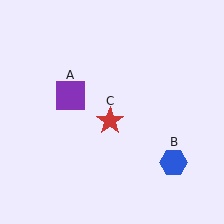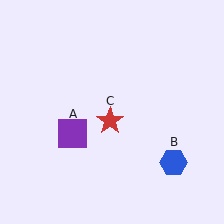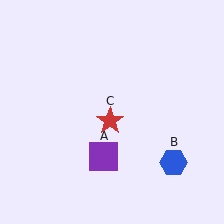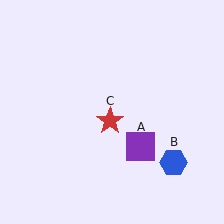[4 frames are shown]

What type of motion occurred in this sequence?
The purple square (object A) rotated counterclockwise around the center of the scene.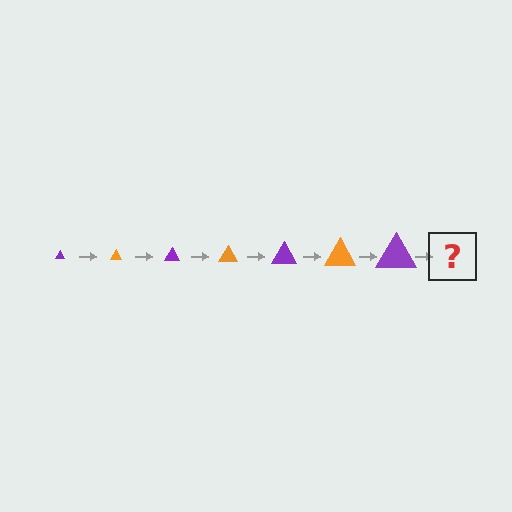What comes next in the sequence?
The next element should be an orange triangle, larger than the previous one.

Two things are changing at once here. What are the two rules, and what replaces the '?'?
The two rules are that the triangle grows larger each step and the color cycles through purple and orange. The '?' should be an orange triangle, larger than the previous one.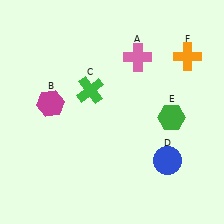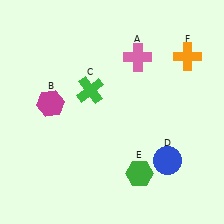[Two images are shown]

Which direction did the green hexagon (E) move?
The green hexagon (E) moved down.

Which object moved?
The green hexagon (E) moved down.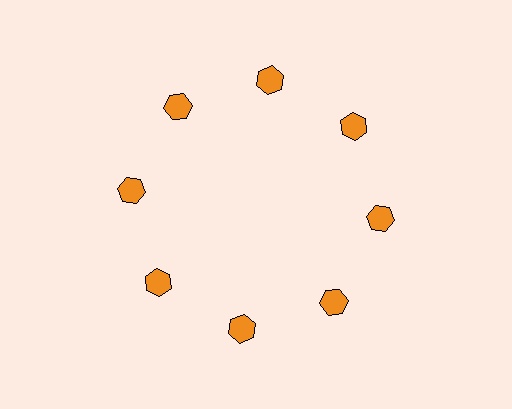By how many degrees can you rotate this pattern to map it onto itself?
The pattern maps onto itself every 45 degrees of rotation.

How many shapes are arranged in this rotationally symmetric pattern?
There are 8 shapes, arranged in 8 groups of 1.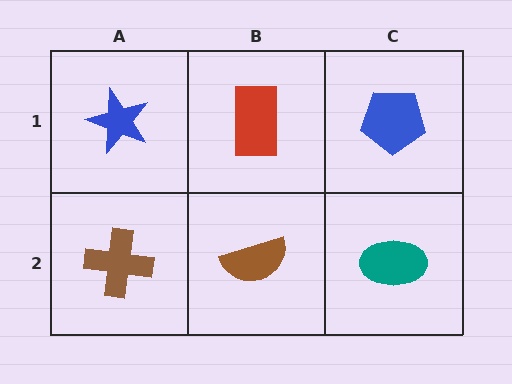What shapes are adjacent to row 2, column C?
A blue pentagon (row 1, column C), a brown semicircle (row 2, column B).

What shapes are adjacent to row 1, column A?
A brown cross (row 2, column A), a red rectangle (row 1, column B).